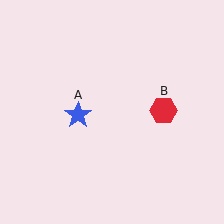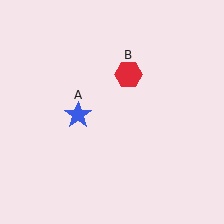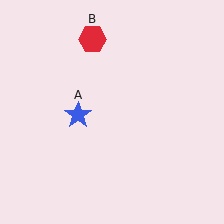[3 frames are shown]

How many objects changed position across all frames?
1 object changed position: red hexagon (object B).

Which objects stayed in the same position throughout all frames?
Blue star (object A) remained stationary.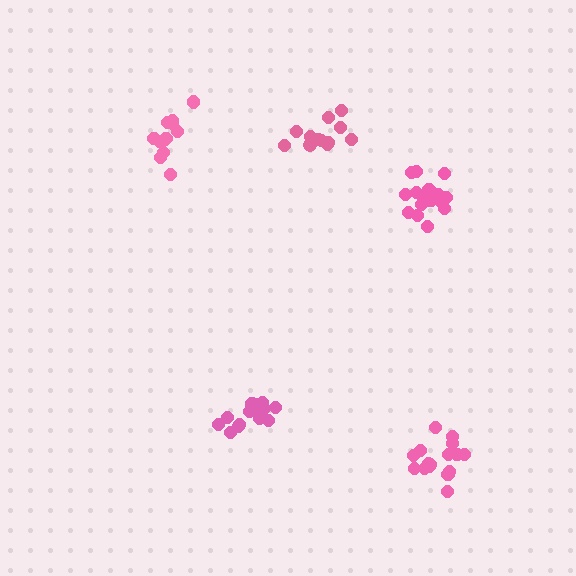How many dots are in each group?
Group 1: 12 dots, Group 2: 16 dots, Group 3: 18 dots, Group 4: 13 dots, Group 5: 15 dots (74 total).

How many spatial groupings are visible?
There are 5 spatial groupings.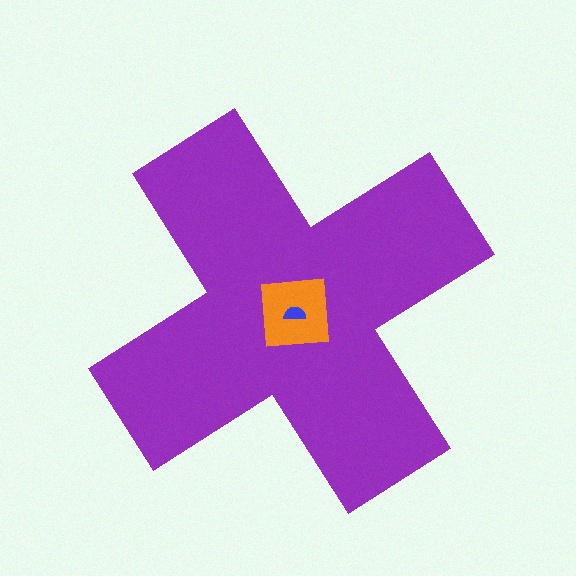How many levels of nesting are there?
3.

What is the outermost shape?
The purple cross.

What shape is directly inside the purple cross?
The orange square.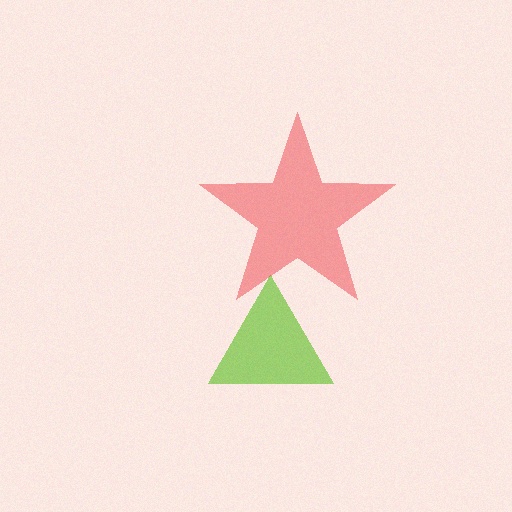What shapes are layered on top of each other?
The layered shapes are: a lime triangle, a red star.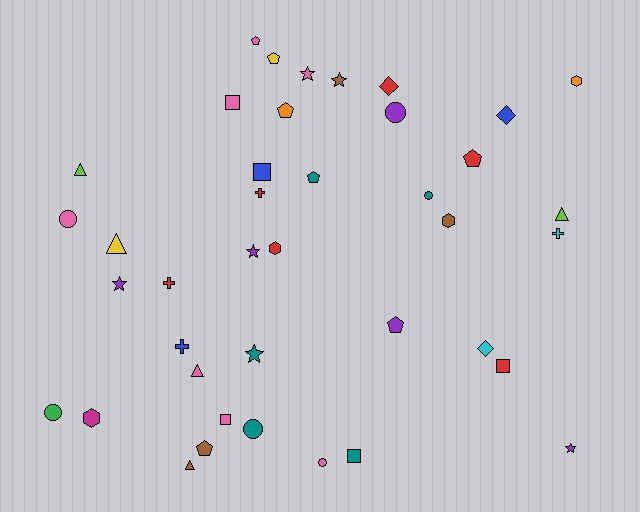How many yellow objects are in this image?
There are 2 yellow objects.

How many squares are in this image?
There are 5 squares.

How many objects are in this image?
There are 40 objects.